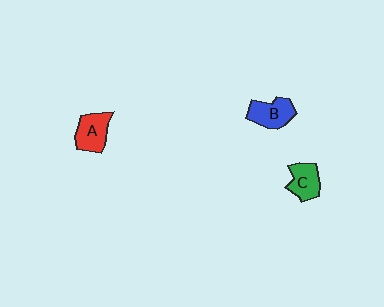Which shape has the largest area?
Shape A (red).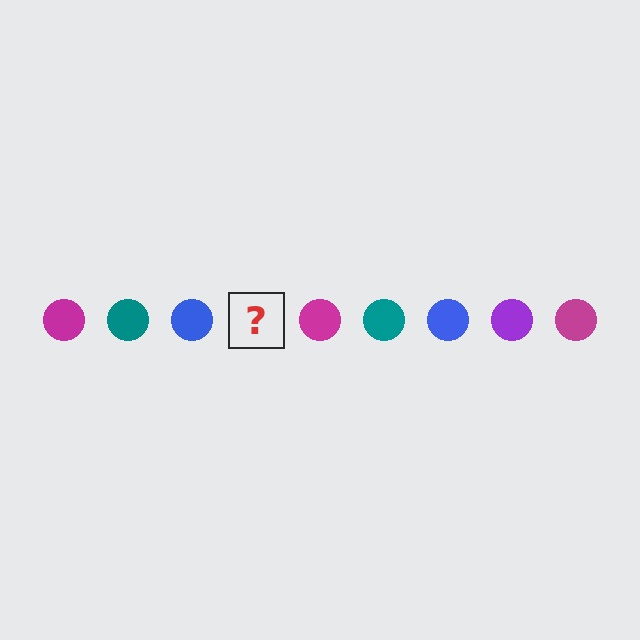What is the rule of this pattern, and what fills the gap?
The rule is that the pattern cycles through magenta, teal, blue, purple circles. The gap should be filled with a purple circle.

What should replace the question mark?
The question mark should be replaced with a purple circle.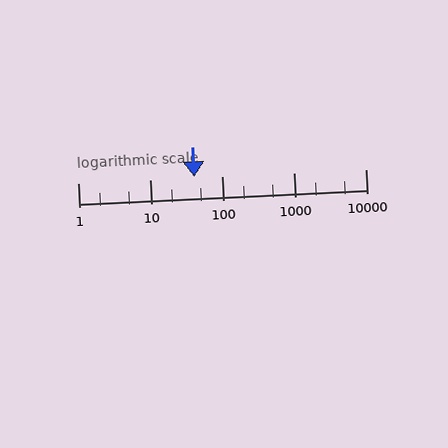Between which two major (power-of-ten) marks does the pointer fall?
The pointer is between 10 and 100.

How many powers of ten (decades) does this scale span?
The scale spans 4 decades, from 1 to 10000.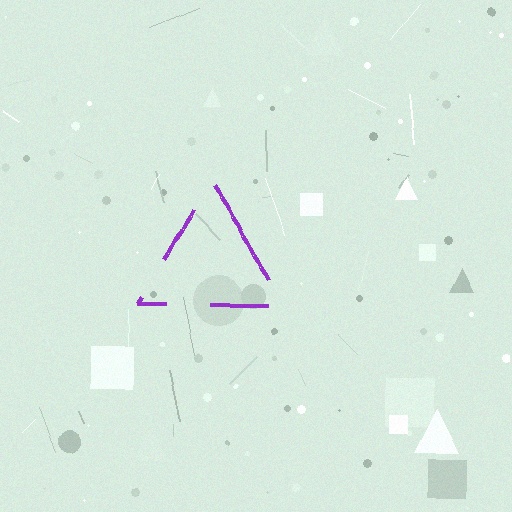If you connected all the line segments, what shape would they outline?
They would outline a triangle.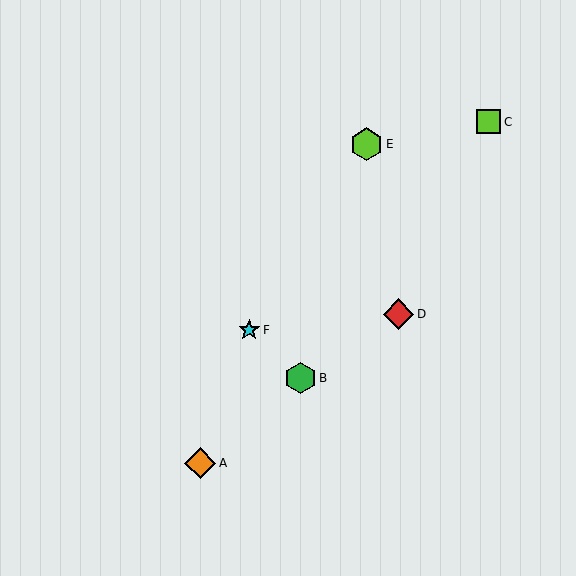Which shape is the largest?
The lime hexagon (labeled E) is the largest.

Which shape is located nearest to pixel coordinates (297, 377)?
The green hexagon (labeled B) at (301, 378) is nearest to that location.